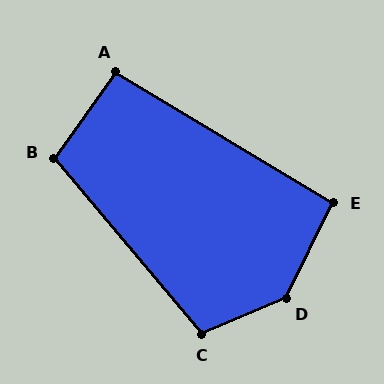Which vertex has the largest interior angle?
D, at approximately 139 degrees.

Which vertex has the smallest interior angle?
E, at approximately 95 degrees.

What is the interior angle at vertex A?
Approximately 95 degrees (approximately right).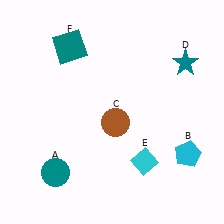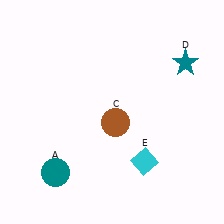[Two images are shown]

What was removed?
The cyan pentagon (B), the teal square (F) were removed in Image 2.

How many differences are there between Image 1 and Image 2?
There are 2 differences between the two images.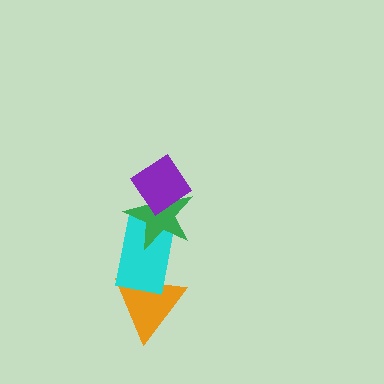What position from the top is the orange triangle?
The orange triangle is 4th from the top.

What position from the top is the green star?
The green star is 2nd from the top.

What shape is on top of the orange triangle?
The cyan rectangle is on top of the orange triangle.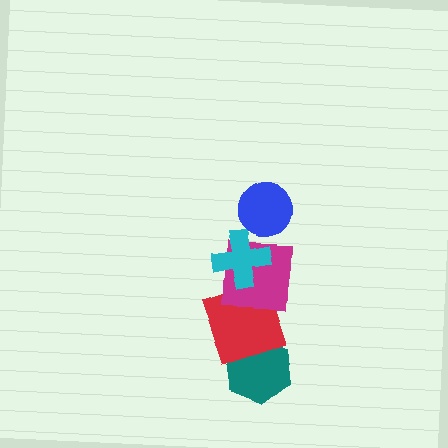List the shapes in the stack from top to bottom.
From top to bottom: the blue circle, the cyan cross, the magenta square, the red square, the teal hexagon.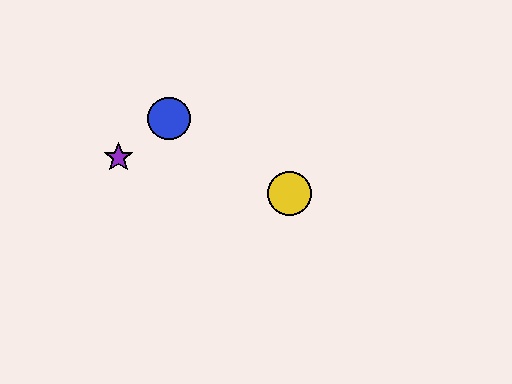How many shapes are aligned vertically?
3 shapes (the red circle, the green star, the yellow circle) are aligned vertically.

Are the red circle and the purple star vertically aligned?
No, the red circle is at x≈290 and the purple star is at x≈119.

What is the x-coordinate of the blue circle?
The blue circle is at x≈169.